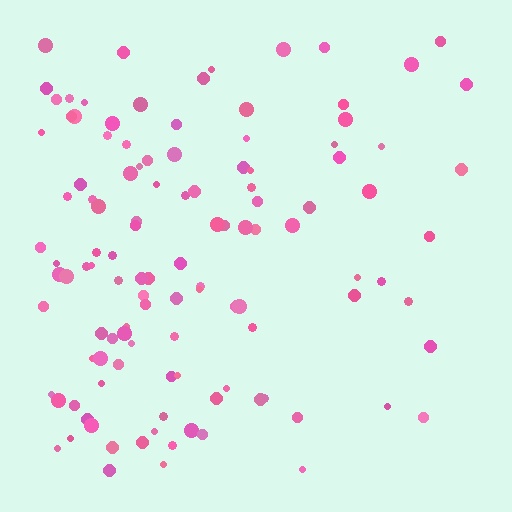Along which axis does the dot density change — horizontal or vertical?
Horizontal.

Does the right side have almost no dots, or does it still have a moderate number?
Still a moderate number, just noticeably fewer than the left.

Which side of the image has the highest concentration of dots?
The left.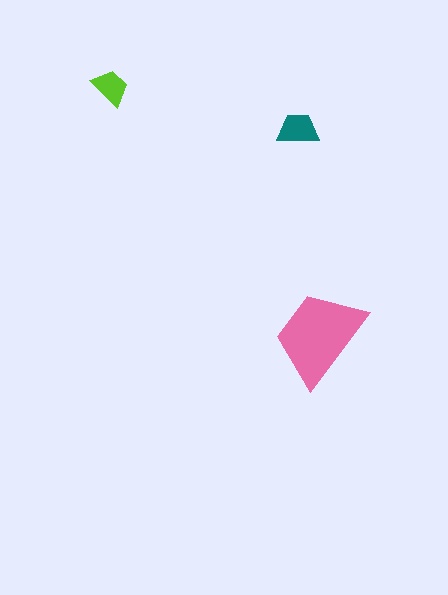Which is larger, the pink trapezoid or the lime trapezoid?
The pink one.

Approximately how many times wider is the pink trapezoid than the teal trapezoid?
About 2.5 times wider.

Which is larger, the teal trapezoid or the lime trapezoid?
The teal one.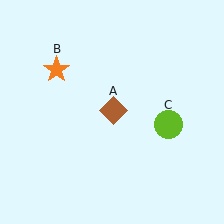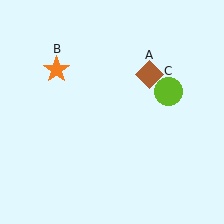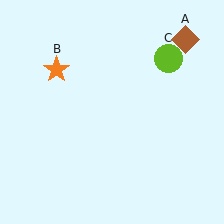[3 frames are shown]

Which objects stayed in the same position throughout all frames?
Orange star (object B) remained stationary.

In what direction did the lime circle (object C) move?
The lime circle (object C) moved up.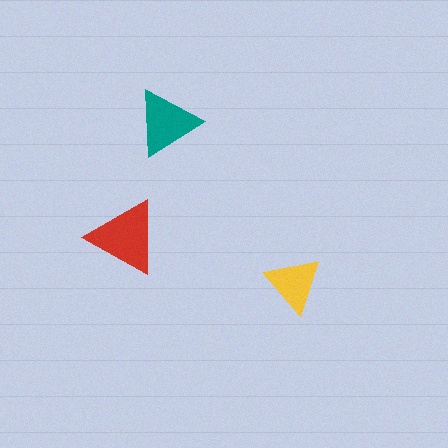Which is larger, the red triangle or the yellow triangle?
The red one.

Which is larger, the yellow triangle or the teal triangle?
The teal one.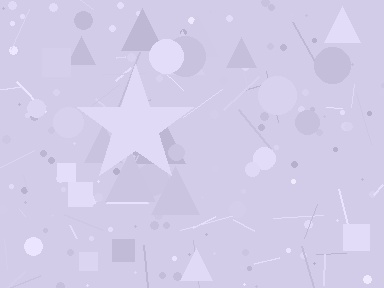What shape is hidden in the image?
A star is hidden in the image.